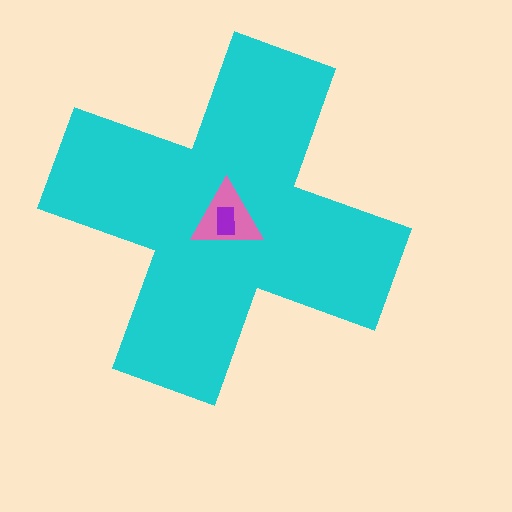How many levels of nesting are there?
3.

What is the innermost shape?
The purple rectangle.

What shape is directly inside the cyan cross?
The pink triangle.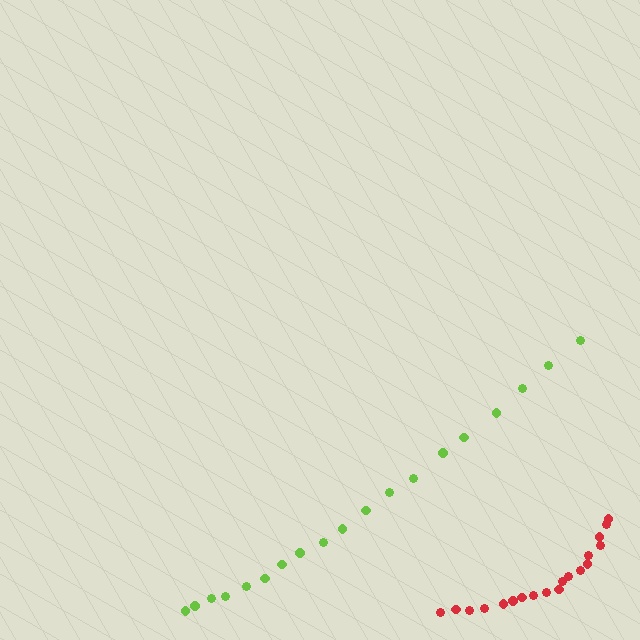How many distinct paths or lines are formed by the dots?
There are 2 distinct paths.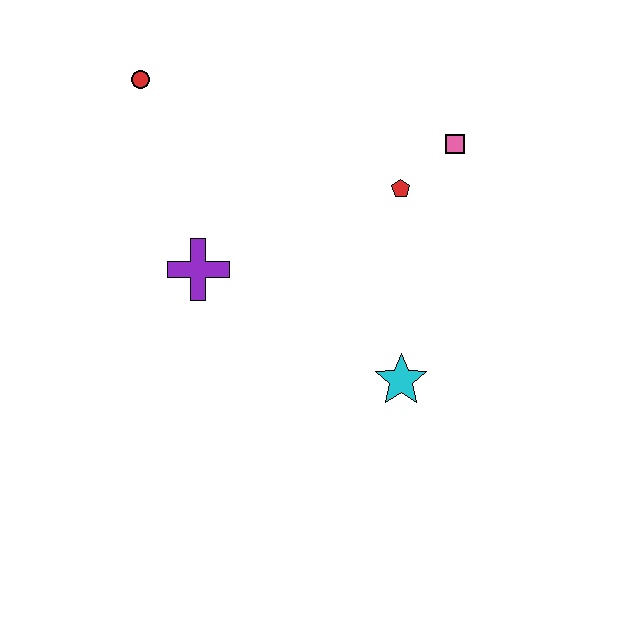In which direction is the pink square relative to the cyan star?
The pink square is above the cyan star.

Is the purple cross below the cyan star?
No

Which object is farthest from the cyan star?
The red circle is farthest from the cyan star.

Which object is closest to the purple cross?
The red circle is closest to the purple cross.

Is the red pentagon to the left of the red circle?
No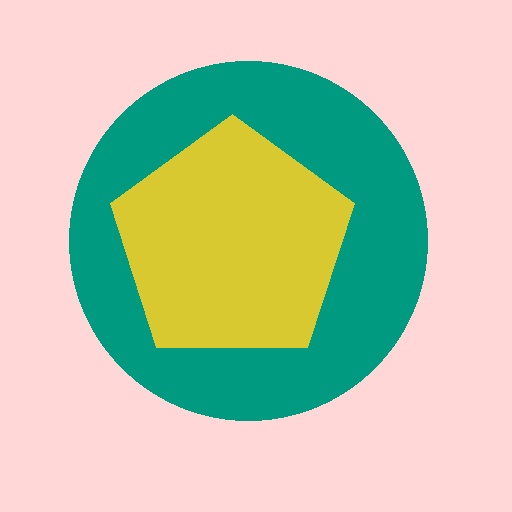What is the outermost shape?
The teal circle.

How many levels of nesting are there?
2.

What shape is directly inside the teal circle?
The yellow pentagon.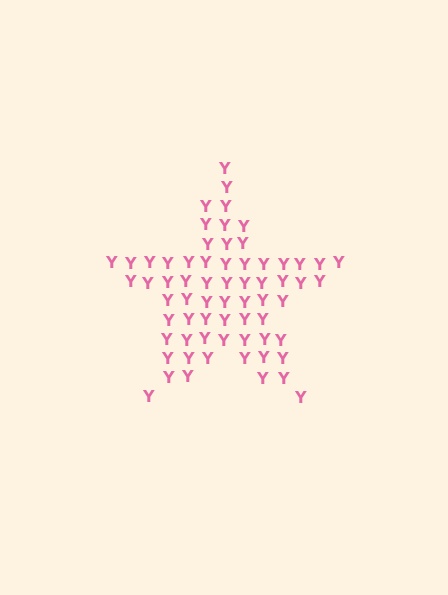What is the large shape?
The large shape is a star.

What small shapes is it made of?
It is made of small letter Y's.